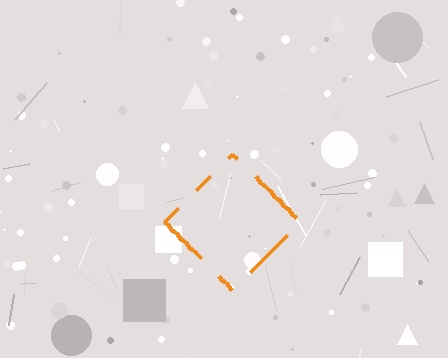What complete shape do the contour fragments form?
The contour fragments form a diamond.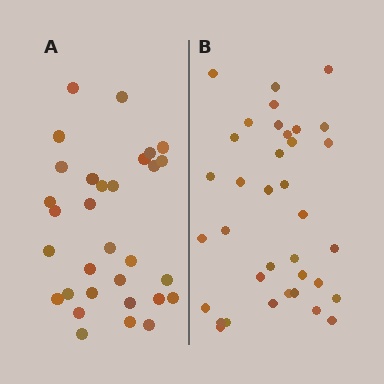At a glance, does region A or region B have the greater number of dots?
Region B (the right region) has more dots.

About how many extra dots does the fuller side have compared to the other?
Region B has about 5 more dots than region A.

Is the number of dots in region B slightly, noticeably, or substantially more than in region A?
Region B has only slightly more — the two regions are fairly close. The ratio is roughly 1.2 to 1.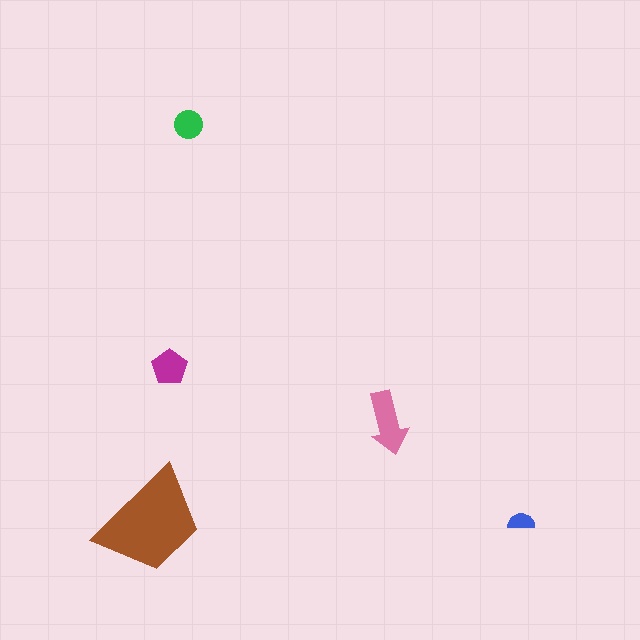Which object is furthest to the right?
The blue semicircle is rightmost.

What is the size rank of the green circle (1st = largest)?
4th.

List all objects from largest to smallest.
The brown trapezoid, the pink arrow, the magenta pentagon, the green circle, the blue semicircle.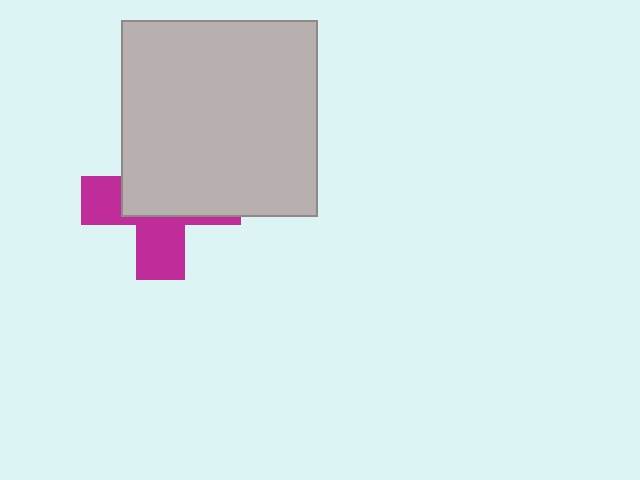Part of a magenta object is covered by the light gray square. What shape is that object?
It is a cross.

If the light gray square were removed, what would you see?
You would see the complete magenta cross.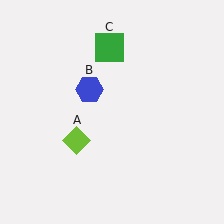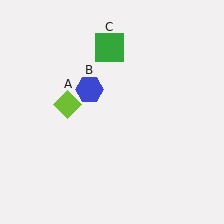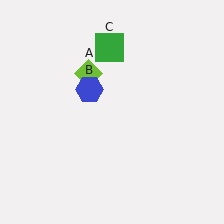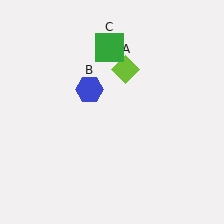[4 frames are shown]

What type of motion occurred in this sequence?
The lime diamond (object A) rotated clockwise around the center of the scene.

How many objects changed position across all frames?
1 object changed position: lime diamond (object A).